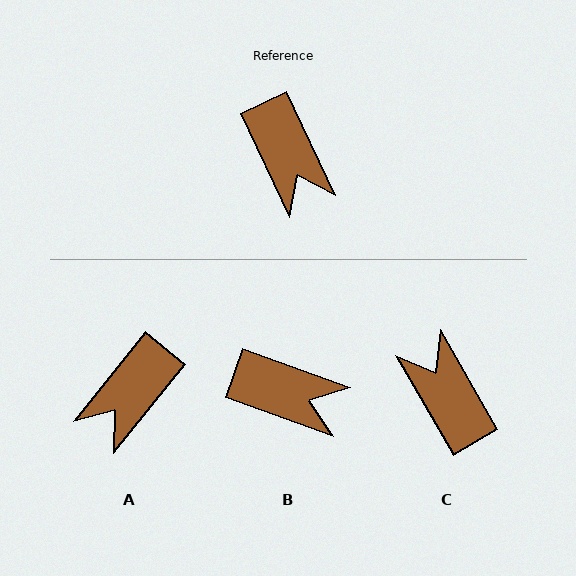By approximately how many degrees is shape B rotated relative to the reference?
Approximately 45 degrees counter-clockwise.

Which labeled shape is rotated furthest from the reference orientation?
C, about 175 degrees away.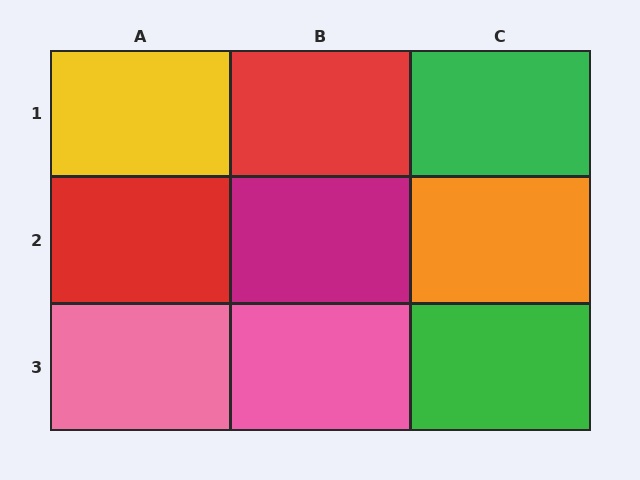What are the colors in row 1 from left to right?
Yellow, red, green.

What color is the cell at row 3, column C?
Green.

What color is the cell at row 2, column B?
Magenta.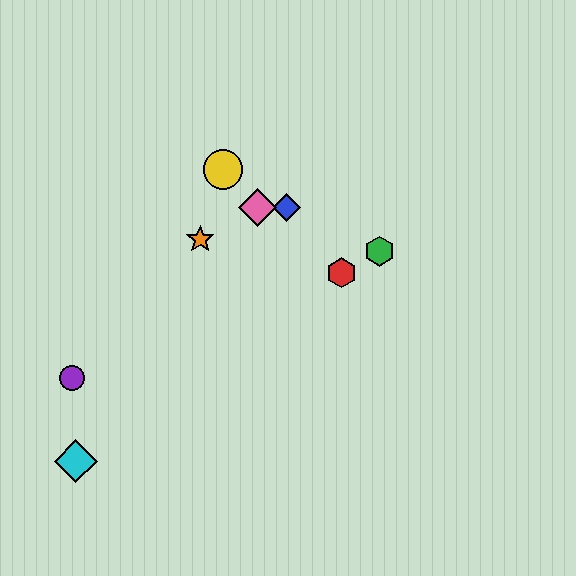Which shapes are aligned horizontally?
The blue diamond, the pink diamond are aligned horizontally.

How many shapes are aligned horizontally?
2 shapes (the blue diamond, the pink diamond) are aligned horizontally.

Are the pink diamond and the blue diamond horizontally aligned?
Yes, both are at y≈208.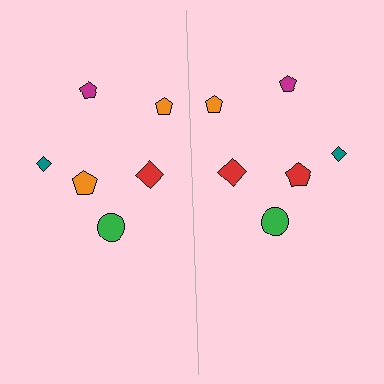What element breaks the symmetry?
The red pentagon on the right side breaks the symmetry — its mirror counterpart is orange.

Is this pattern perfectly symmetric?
No, the pattern is not perfectly symmetric. The red pentagon on the right side breaks the symmetry — its mirror counterpart is orange.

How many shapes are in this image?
There are 12 shapes in this image.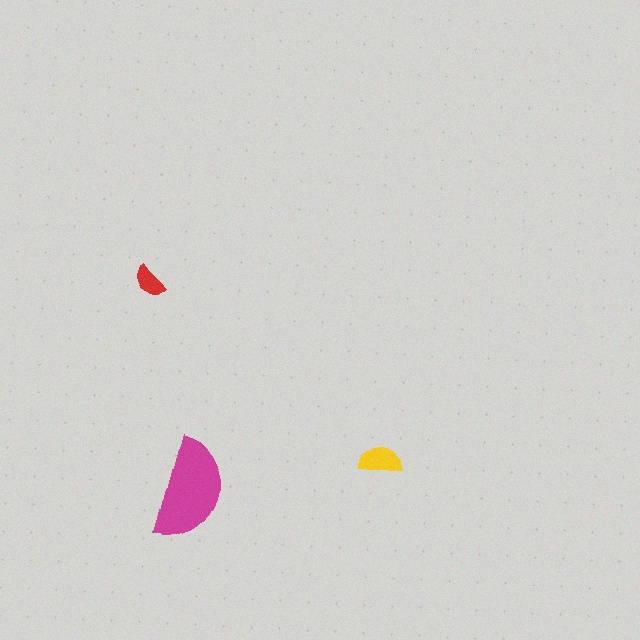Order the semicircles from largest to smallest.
the magenta one, the yellow one, the red one.